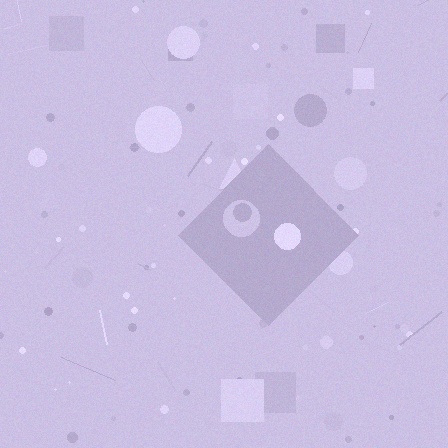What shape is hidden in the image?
A diamond is hidden in the image.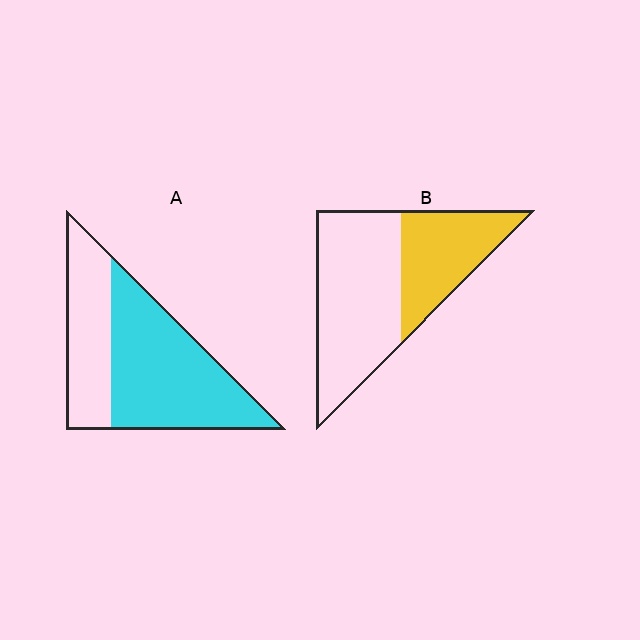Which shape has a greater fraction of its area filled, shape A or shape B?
Shape A.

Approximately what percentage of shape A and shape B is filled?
A is approximately 65% and B is approximately 35%.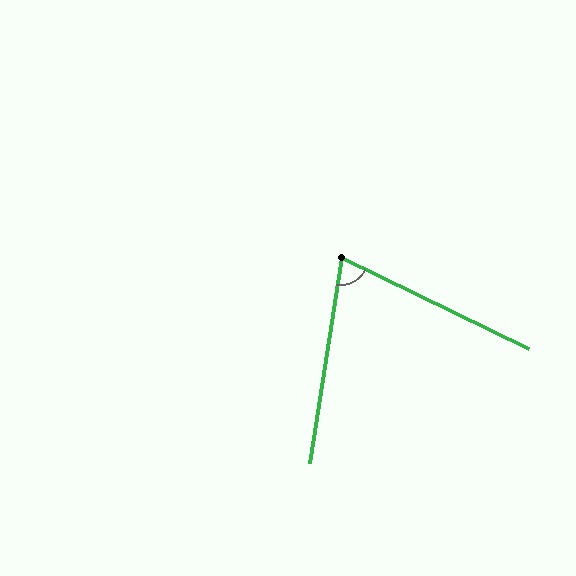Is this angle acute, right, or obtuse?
It is acute.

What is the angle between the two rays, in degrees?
Approximately 73 degrees.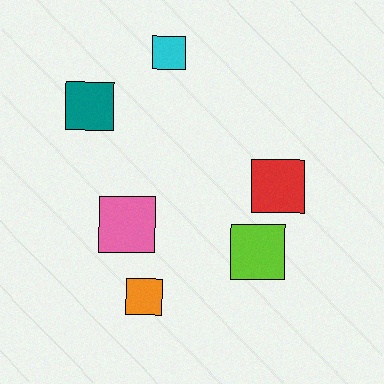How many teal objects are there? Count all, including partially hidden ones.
There is 1 teal object.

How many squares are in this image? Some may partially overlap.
There are 6 squares.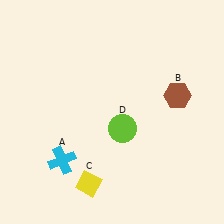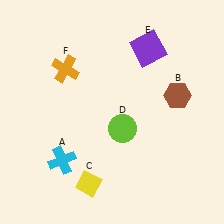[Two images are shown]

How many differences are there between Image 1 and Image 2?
There are 2 differences between the two images.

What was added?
A purple square (E), an orange cross (F) were added in Image 2.